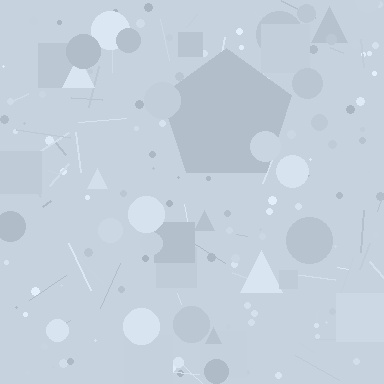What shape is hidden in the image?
A pentagon is hidden in the image.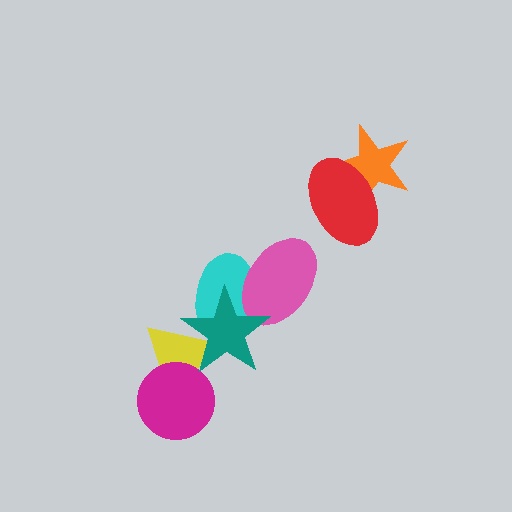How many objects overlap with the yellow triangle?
3 objects overlap with the yellow triangle.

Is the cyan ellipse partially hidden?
Yes, it is partially covered by another shape.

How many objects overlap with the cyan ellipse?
3 objects overlap with the cyan ellipse.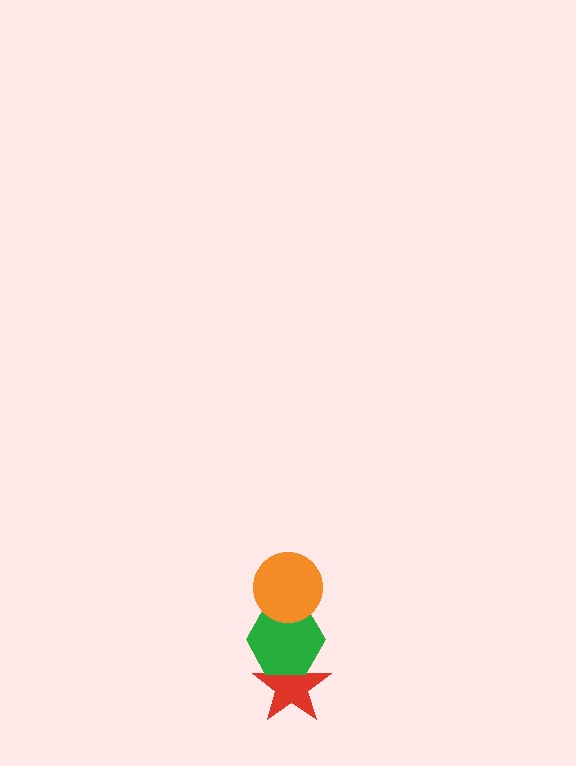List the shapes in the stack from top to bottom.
From top to bottom: the orange circle, the green hexagon, the red star.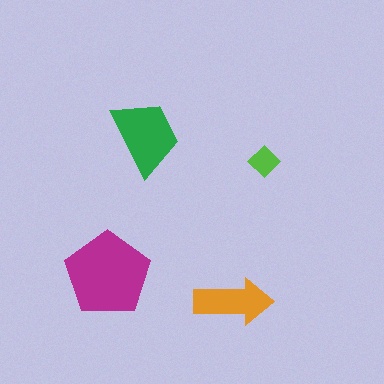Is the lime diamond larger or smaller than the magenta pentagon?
Smaller.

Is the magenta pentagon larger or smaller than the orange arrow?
Larger.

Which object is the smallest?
The lime diamond.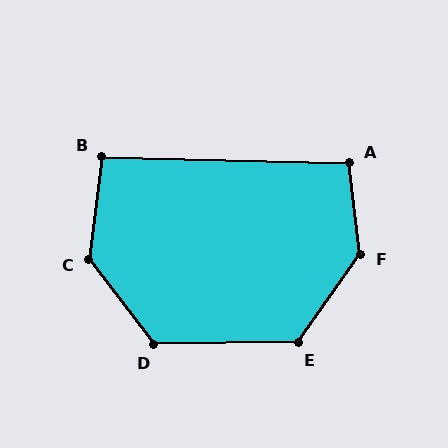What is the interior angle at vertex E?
Approximately 126 degrees (obtuse).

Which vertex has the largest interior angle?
F, at approximately 138 degrees.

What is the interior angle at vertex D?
Approximately 126 degrees (obtuse).